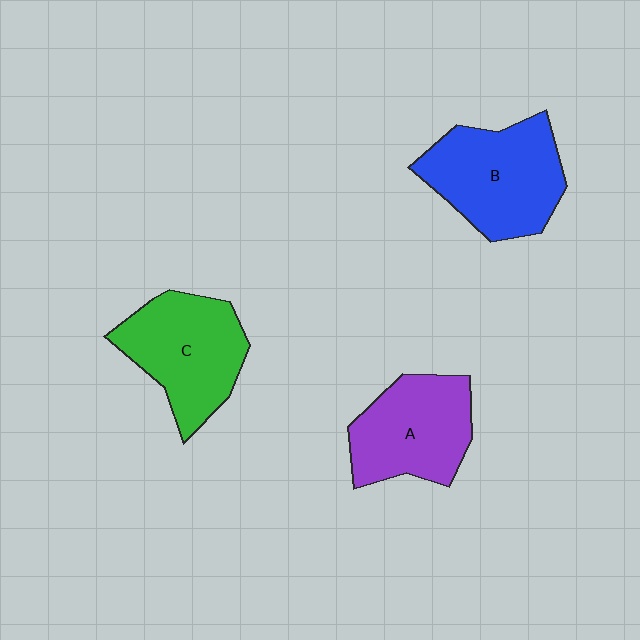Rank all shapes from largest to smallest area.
From largest to smallest: B (blue), C (green), A (purple).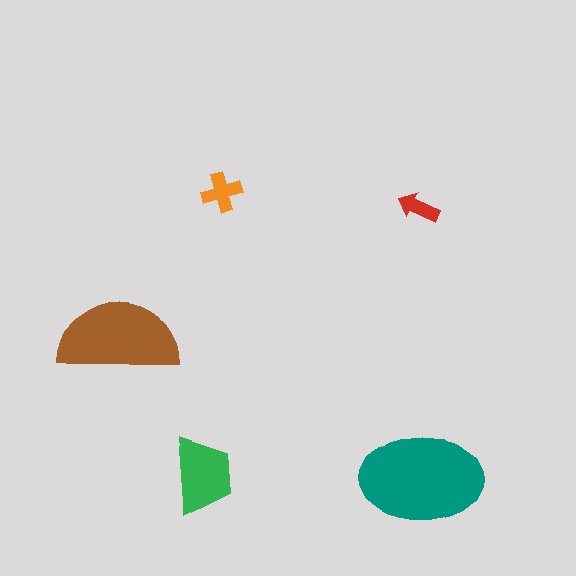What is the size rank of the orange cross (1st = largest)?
4th.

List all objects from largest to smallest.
The teal ellipse, the brown semicircle, the green trapezoid, the orange cross, the red arrow.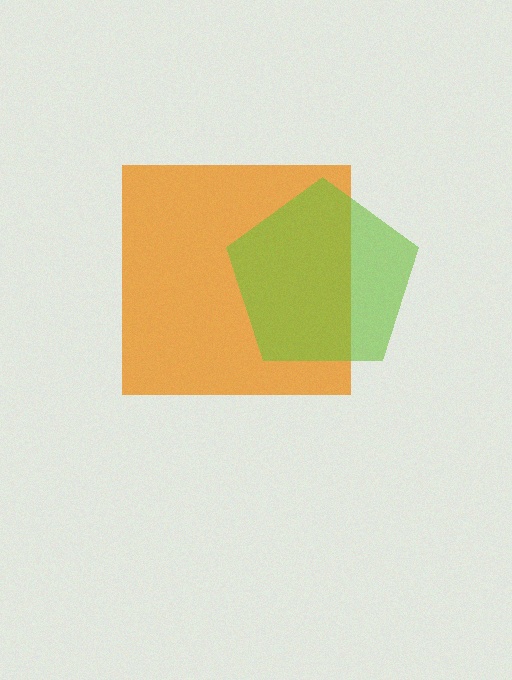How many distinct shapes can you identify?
There are 2 distinct shapes: an orange square, a lime pentagon.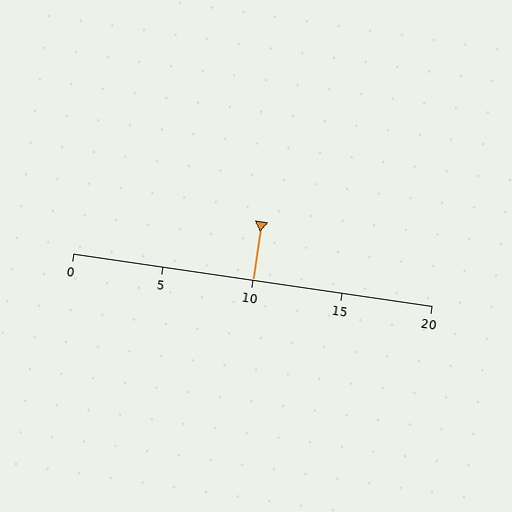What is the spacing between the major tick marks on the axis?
The major ticks are spaced 5 apart.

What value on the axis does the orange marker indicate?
The marker indicates approximately 10.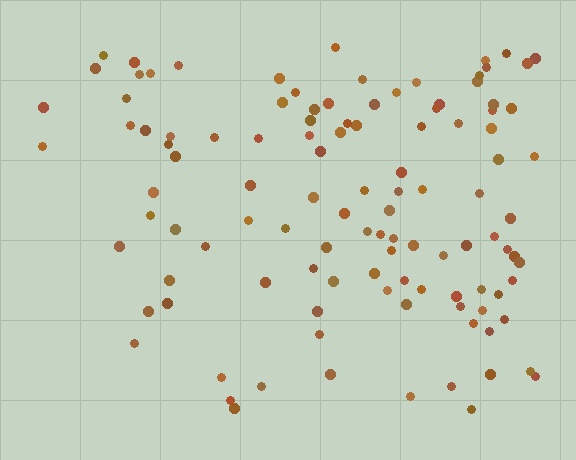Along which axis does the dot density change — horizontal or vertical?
Horizontal.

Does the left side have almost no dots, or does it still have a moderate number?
Still a moderate number, just noticeably fewer than the right.